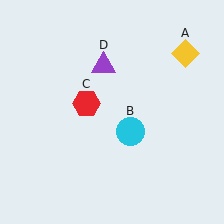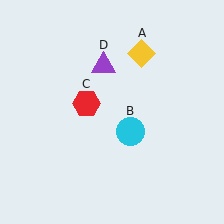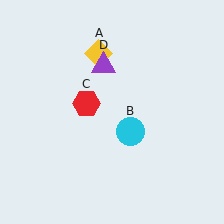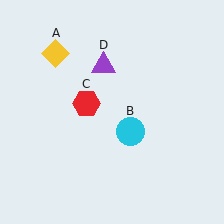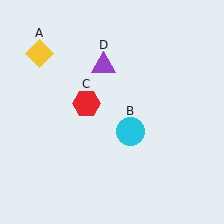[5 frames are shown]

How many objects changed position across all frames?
1 object changed position: yellow diamond (object A).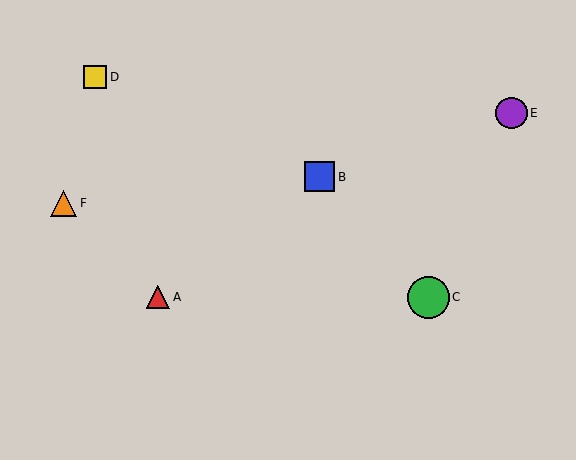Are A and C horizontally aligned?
Yes, both are at y≈297.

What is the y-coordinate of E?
Object E is at y≈113.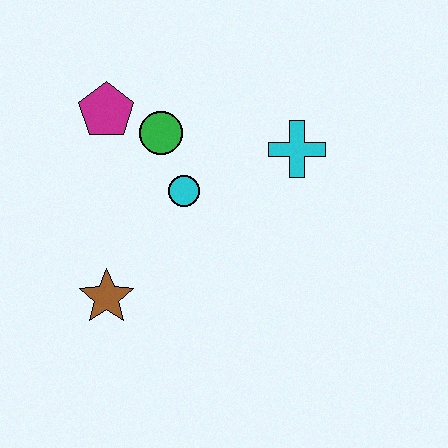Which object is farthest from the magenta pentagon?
The cyan cross is farthest from the magenta pentagon.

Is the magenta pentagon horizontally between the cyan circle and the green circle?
No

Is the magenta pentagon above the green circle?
Yes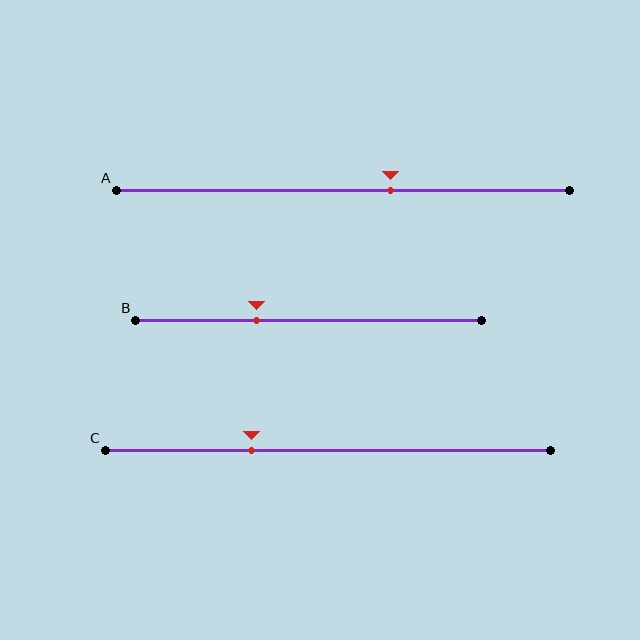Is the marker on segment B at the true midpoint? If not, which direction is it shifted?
No, the marker on segment B is shifted to the left by about 15% of the segment length.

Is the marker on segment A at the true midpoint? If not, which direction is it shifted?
No, the marker on segment A is shifted to the right by about 10% of the segment length.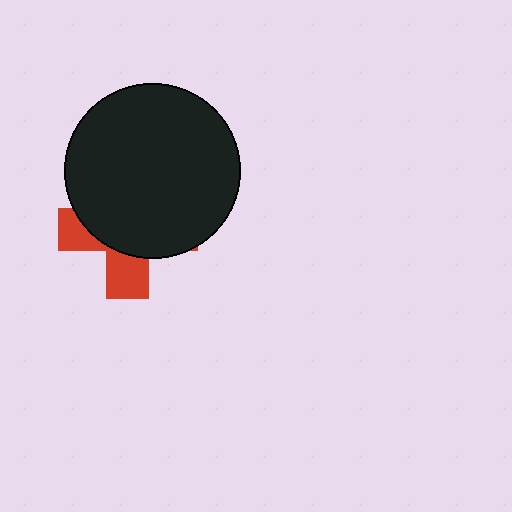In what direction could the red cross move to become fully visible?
The red cross could move down. That would shift it out from behind the black circle entirely.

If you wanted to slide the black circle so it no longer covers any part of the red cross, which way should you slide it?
Slide it up — that is the most direct way to separate the two shapes.